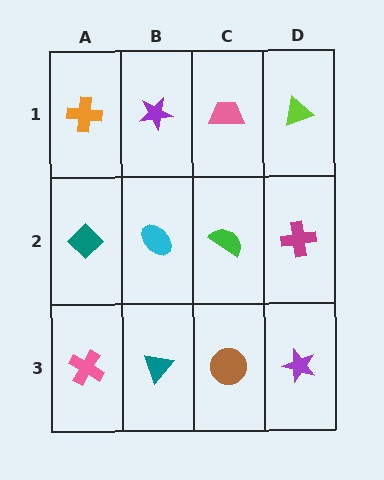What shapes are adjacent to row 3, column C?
A green semicircle (row 2, column C), a teal triangle (row 3, column B), a purple star (row 3, column D).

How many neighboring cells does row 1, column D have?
2.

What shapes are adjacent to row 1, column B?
A cyan ellipse (row 2, column B), an orange cross (row 1, column A), a pink trapezoid (row 1, column C).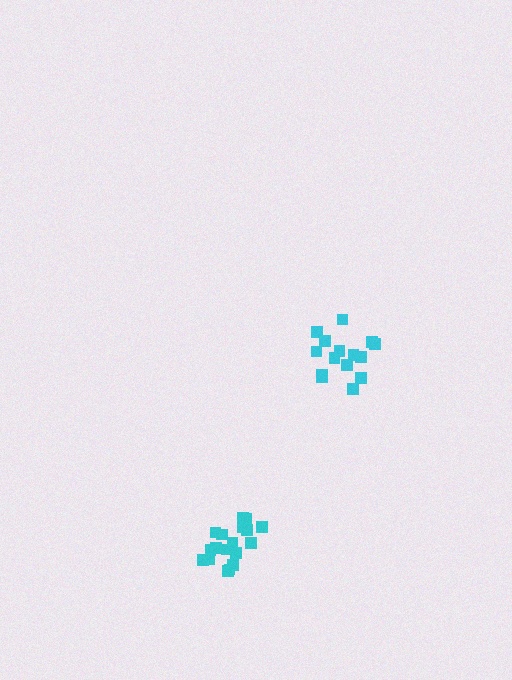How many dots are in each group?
Group 1: 15 dots, Group 2: 18 dots (33 total).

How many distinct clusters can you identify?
There are 2 distinct clusters.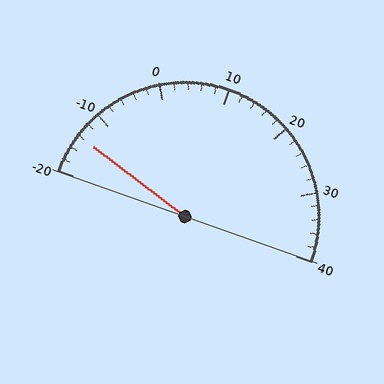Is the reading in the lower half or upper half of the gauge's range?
The reading is in the lower half of the range (-20 to 40).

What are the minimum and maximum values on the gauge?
The gauge ranges from -20 to 40.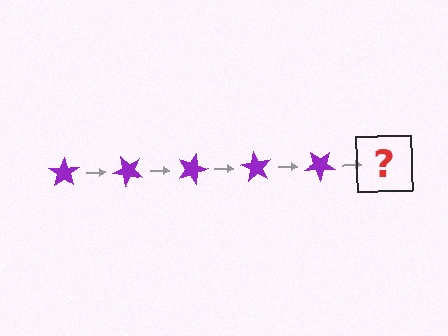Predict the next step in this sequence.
The next step is a purple star rotated 225 degrees.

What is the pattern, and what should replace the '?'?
The pattern is that the star rotates 45 degrees each step. The '?' should be a purple star rotated 225 degrees.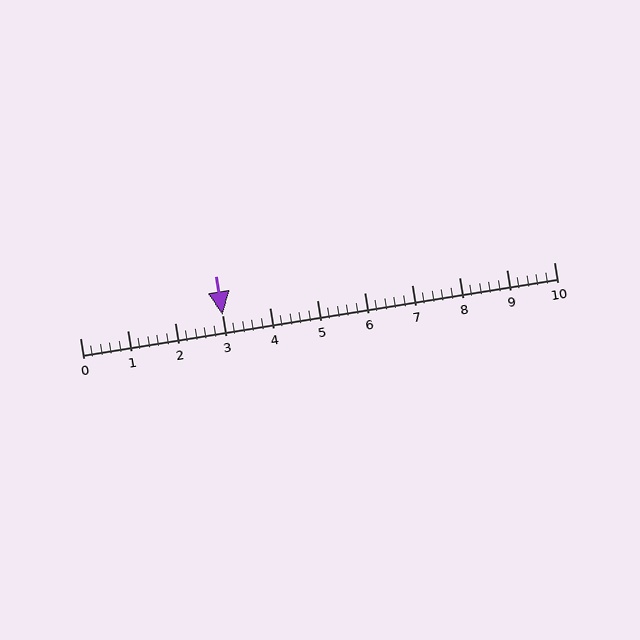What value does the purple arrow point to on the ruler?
The purple arrow points to approximately 3.0.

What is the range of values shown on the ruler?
The ruler shows values from 0 to 10.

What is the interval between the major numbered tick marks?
The major tick marks are spaced 1 units apart.